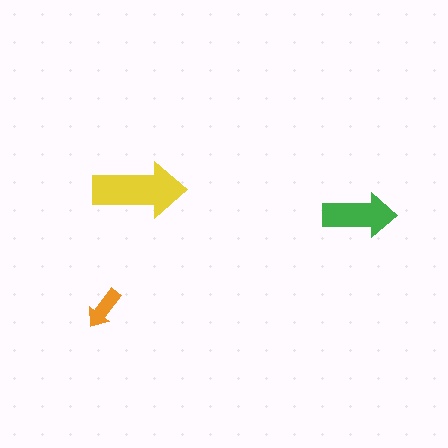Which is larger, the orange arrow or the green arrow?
The green one.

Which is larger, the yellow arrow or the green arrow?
The yellow one.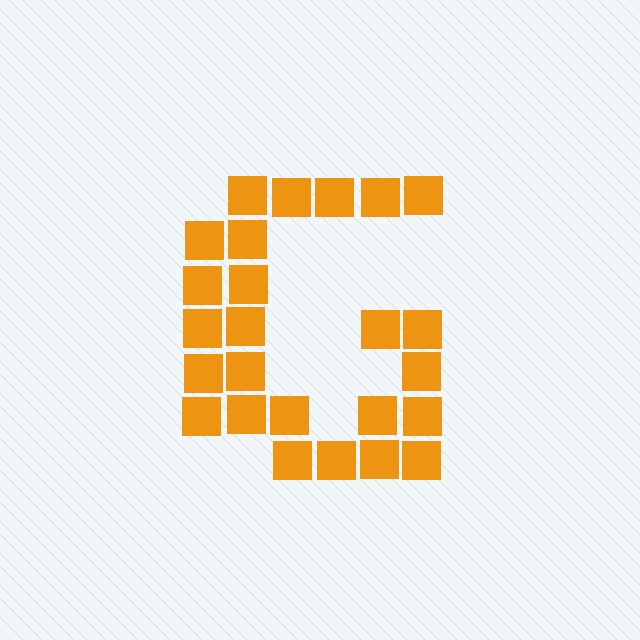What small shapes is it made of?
It is made of small squares.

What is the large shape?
The large shape is the letter G.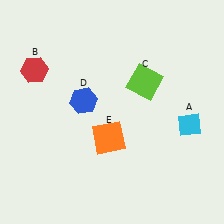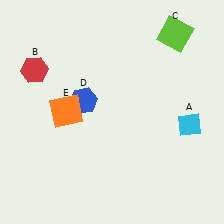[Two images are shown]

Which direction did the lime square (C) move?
The lime square (C) moved up.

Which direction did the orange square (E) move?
The orange square (E) moved left.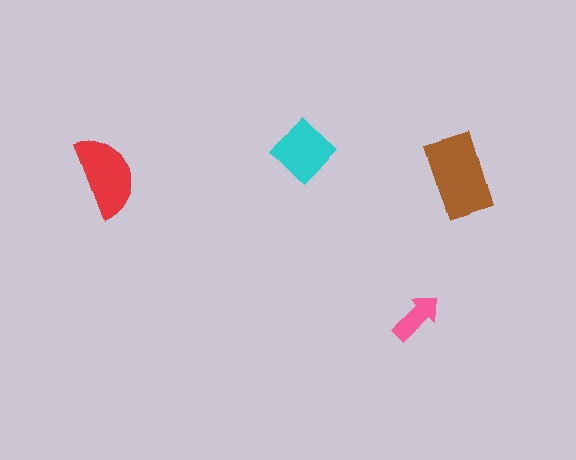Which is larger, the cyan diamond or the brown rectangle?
The brown rectangle.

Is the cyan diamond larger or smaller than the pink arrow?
Larger.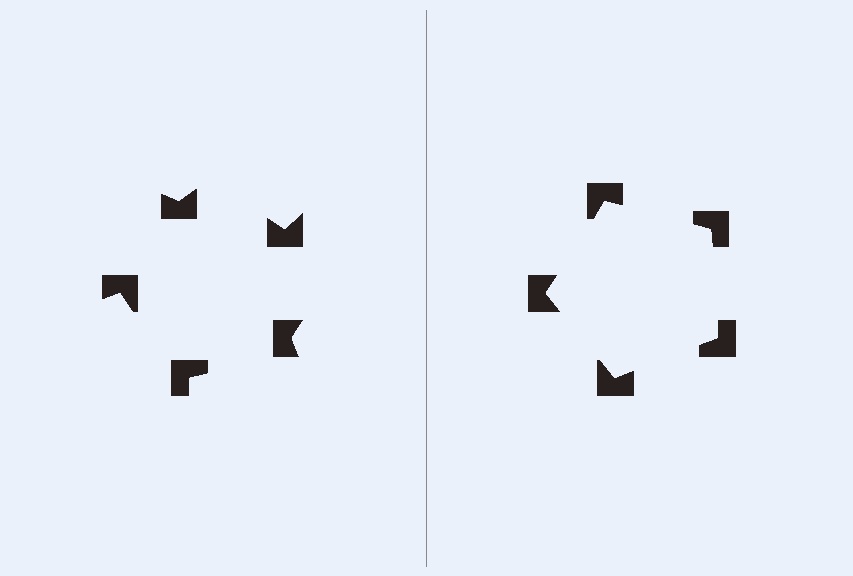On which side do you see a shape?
An illusory pentagon appears on the right side. On the left side the wedge cuts are rotated, so no coherent shape forms.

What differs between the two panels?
The notched squares are positioned identically on both sides; only the wedge orientations differ. On the right they align to a pentagon; on the left they are misaligned.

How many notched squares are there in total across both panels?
10 — 5 on each side.